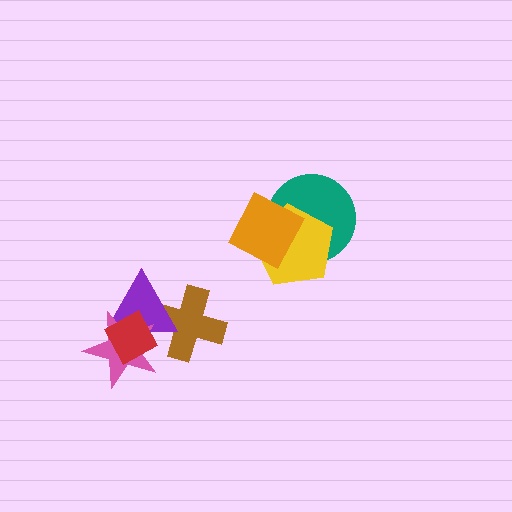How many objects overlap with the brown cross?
1 object overlaps with the brown cross.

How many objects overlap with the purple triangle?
3 objects overlap with the purple triangle.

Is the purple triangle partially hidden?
Yes, it is partially covered by another shape.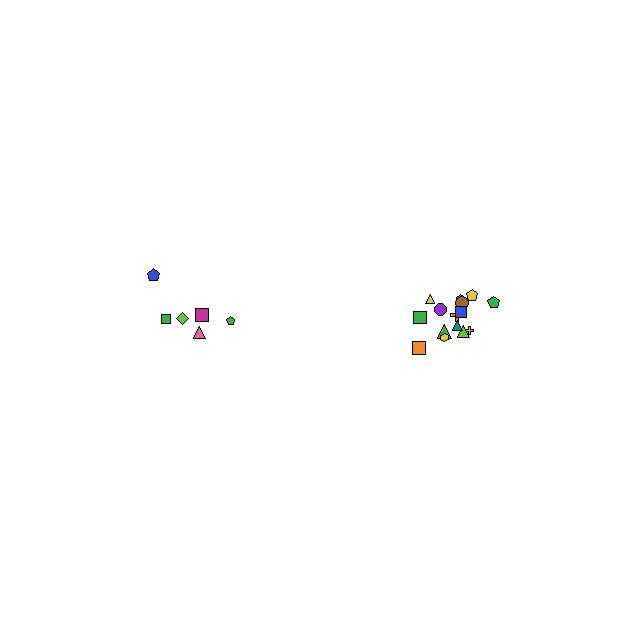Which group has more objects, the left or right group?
The right group.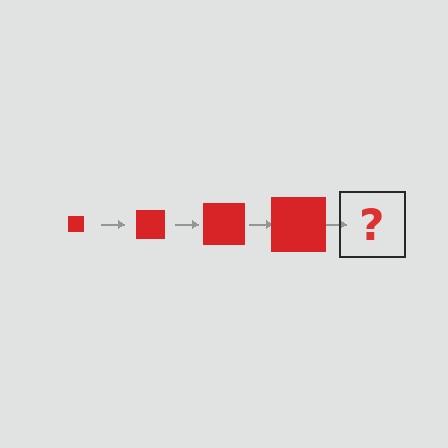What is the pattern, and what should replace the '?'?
The pattern is that the square gets progressively larger each step. The '?' should be a red square, larger than the previous one.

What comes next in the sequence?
The next element should be a red square, larger than the previous one.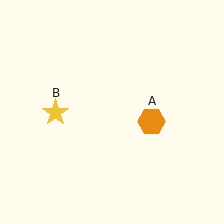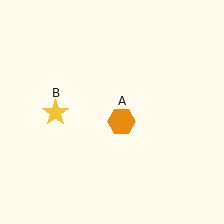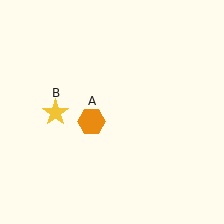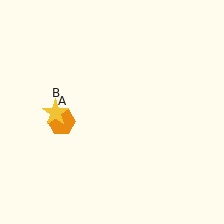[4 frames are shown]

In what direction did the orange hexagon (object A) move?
The orange hexagon (object A) moved left.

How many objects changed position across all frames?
1 object changed position: orange hexagon (object A).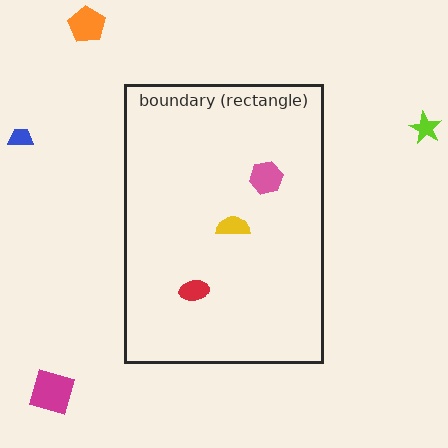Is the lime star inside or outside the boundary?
Outside.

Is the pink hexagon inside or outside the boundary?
Inside.